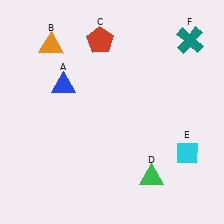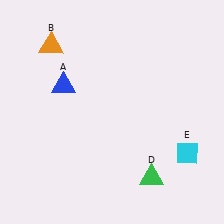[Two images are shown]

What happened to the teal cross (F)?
The teal cross (F) was removed in Image 2. It was in the top-right area of Image 1.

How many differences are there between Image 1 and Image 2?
There are 2 differences between the two images.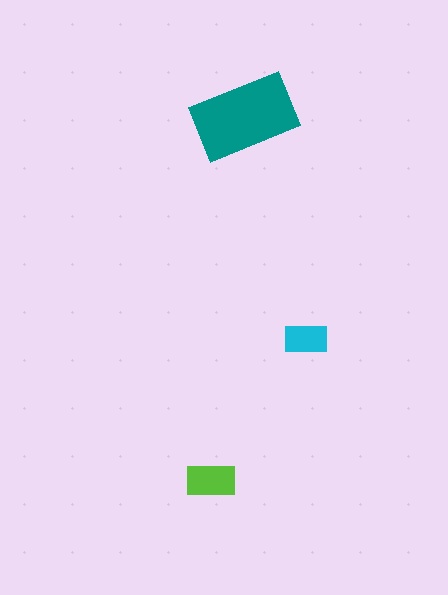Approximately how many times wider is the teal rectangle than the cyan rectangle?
About 2.5 times wider.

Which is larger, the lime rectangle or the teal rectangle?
The teal one.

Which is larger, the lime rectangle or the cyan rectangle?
The lime one.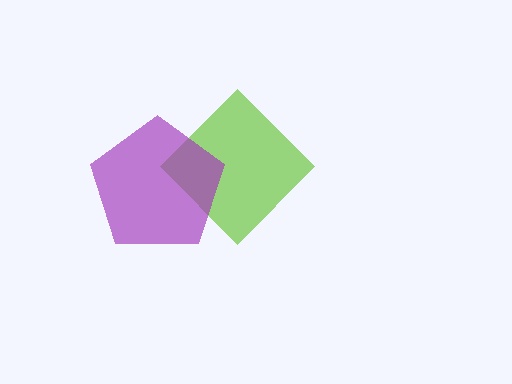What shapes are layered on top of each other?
The layered shapes are: a lime diamond, a purple pentagon.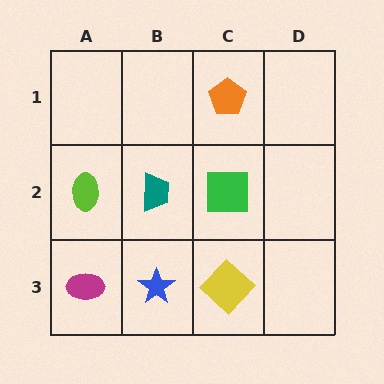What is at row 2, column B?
A teal trapezoid.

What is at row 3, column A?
A magenta ellipse.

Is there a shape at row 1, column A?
No, that cell is empty.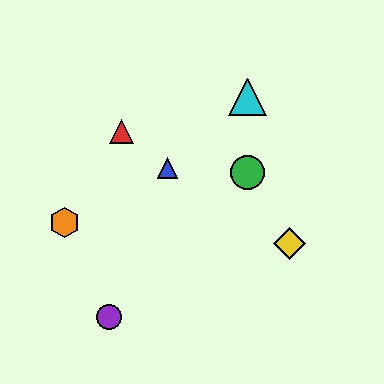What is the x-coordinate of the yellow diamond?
The yellow diamond is at x≈290.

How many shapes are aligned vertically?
2 shapes (the green circle, the cyan triangle) are aligned vertically.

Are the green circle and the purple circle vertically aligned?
No, the green circle is at x≈247 and the purple circle is at x≈109.